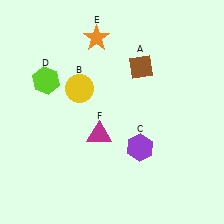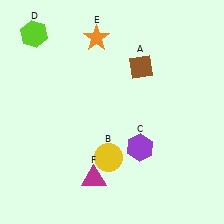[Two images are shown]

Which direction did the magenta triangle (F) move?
The magenta triangle (F) moved down.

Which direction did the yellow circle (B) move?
The yellow circle (B) moved down.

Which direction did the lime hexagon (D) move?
The lime hexagon (D) moved up.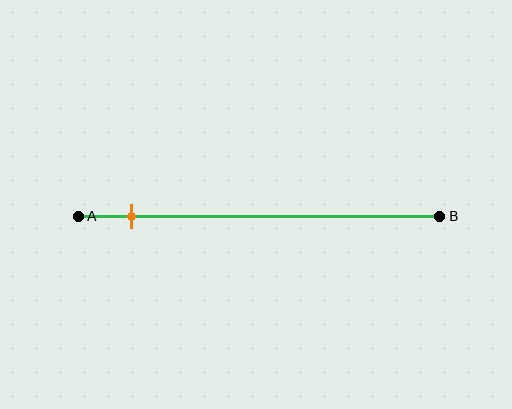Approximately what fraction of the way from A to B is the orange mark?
The orange mark is approximately 15% of the way from A to B.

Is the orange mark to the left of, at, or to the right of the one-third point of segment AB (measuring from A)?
The orange mark is to the left of the one-third point of segment AB.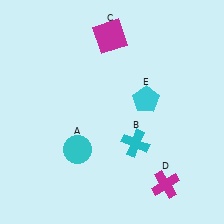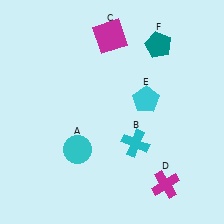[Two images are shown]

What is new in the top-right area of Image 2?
A teal pentagon (F) was added in the top-right area of Image 2.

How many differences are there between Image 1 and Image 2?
There is 1 difference between the two images.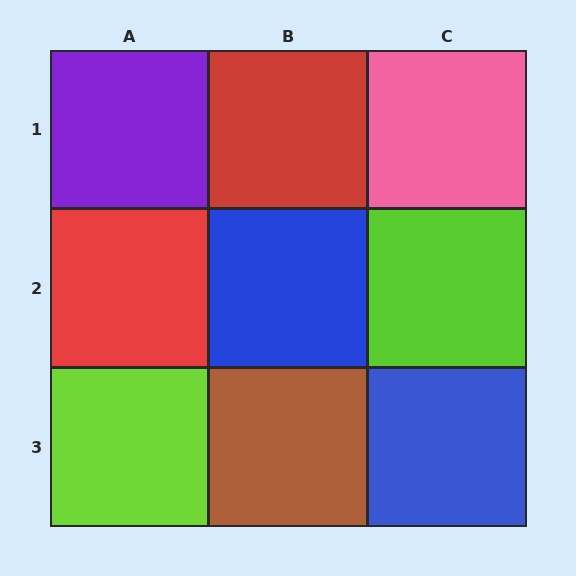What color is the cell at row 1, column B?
Red.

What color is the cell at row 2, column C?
Lime.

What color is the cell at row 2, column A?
Red.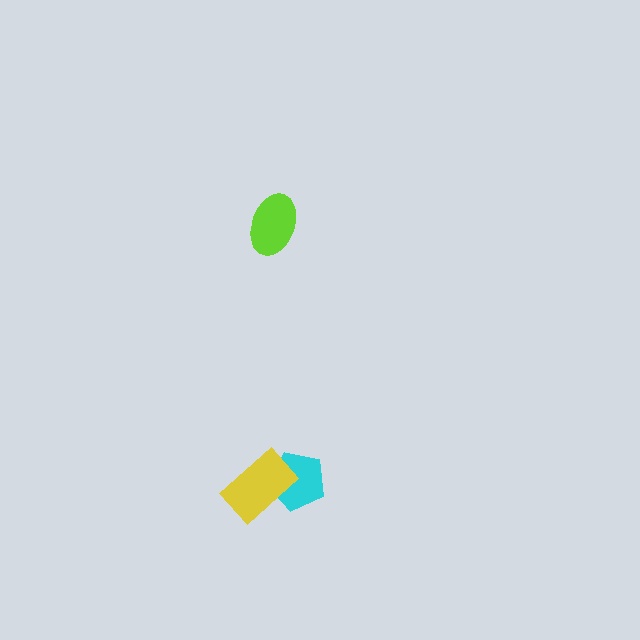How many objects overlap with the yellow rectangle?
1 object overlaps with the yellow rectangle.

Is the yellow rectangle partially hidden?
No, no other shape covers it.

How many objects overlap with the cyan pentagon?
1 object overlaps with the cyan pentagon.